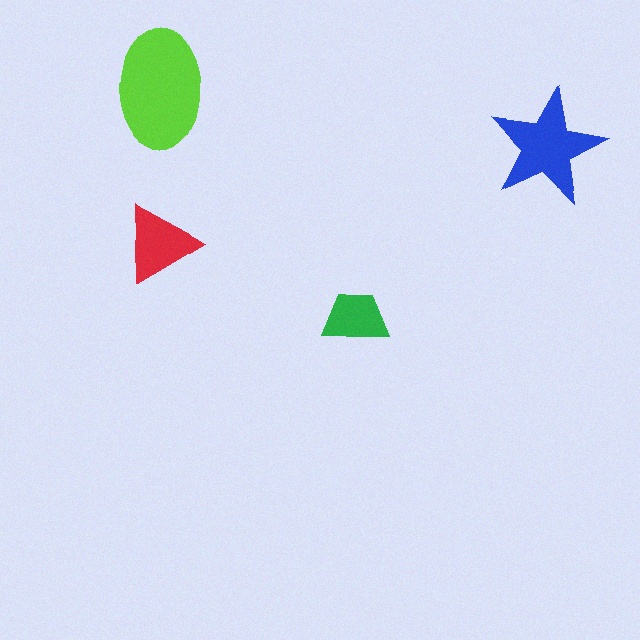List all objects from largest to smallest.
The lime ellipse, the blue star, the red triangle, the green trapezoid.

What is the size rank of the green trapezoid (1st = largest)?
4th.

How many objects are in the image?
There are 4 objects in the image.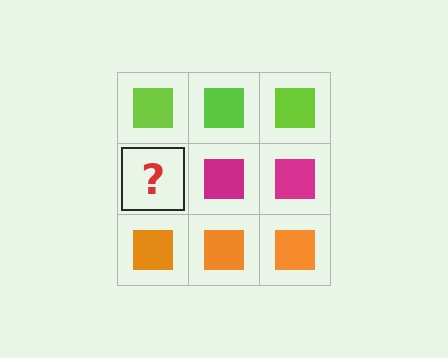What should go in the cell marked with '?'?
The missing cell should contain a magenta square.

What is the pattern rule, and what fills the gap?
The rule is that each row has a consistent color. The gap should be filled with a magenta square.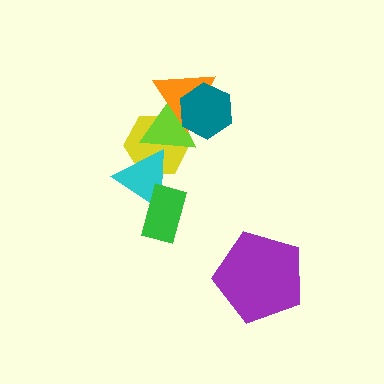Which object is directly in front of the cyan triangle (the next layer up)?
The lime triangle is directly in front of the cyan triangle.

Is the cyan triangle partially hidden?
Yes, it is partially covered by another shape.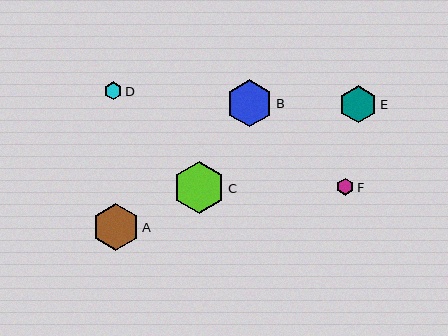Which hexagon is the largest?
Hexagon C is the largest with a size of approximately 52 pixels.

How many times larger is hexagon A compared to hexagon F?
Hexagon A is approximately 2.8 times the size of hexagon F.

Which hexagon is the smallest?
Hexagon F is the smallest with a size of approximately 17 pixels.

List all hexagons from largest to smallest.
From largest to smallest: C, B, A, E, D, F.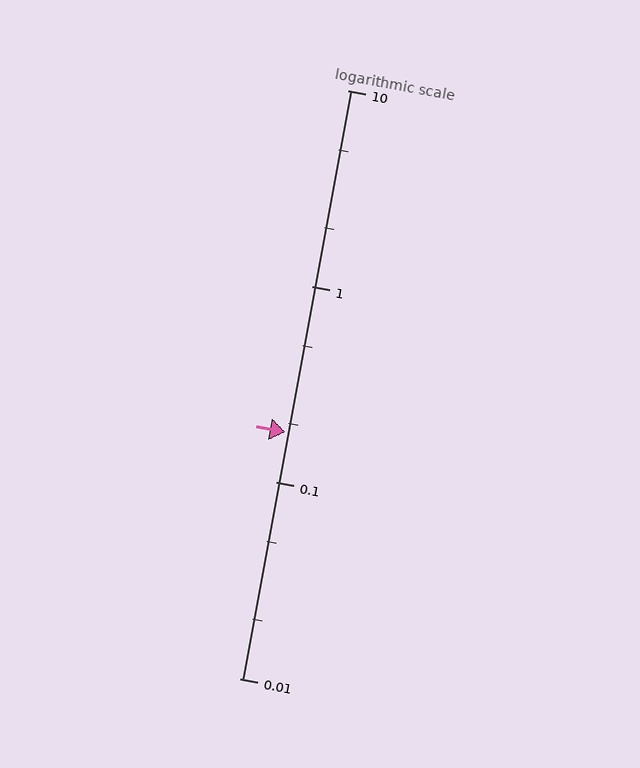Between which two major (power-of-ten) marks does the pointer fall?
The pointer is between 0.1 and 1.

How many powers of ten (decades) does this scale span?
The scale spans 3 decades, from 0.01 to 10.